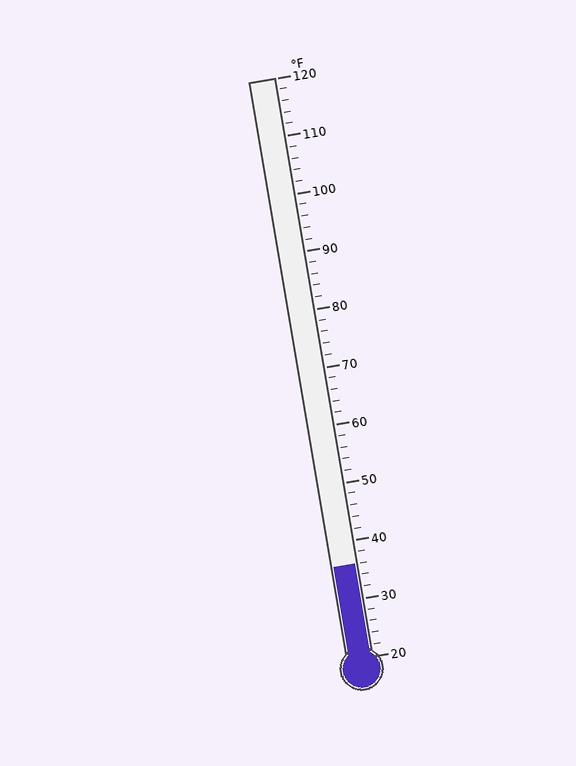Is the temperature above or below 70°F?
The temperature is below 70°F.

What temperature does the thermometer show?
The thermometer shows approximately 36°F.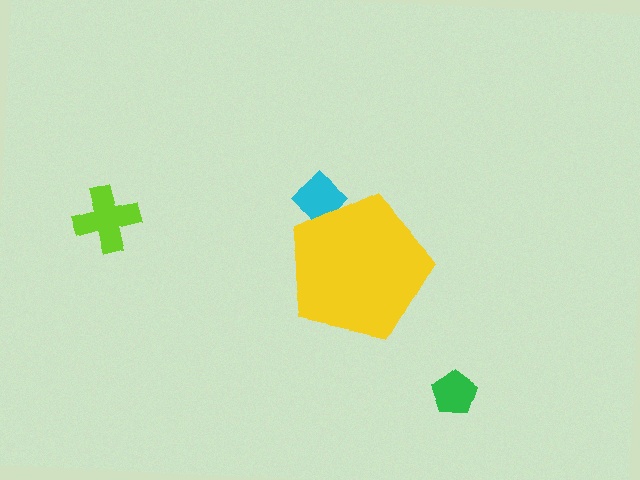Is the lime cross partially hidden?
No, the lime cross is fully visible.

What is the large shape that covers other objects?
A yellow pentagon.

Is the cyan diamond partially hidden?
Yes, the cyan diamond is partially hidden behind the yellow pentagon.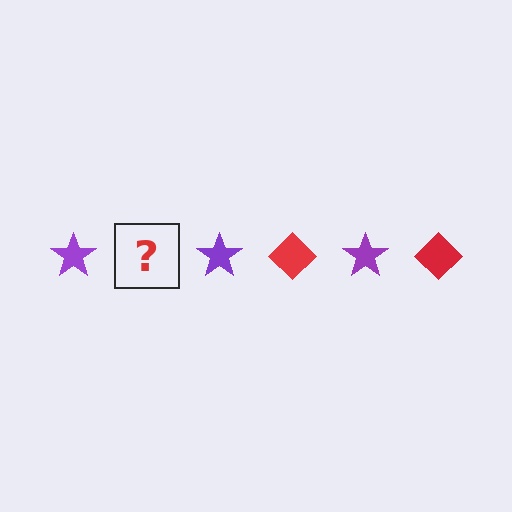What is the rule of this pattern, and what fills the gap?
The rule is that the pattern alternates between purple star and red diamond. The gap should be filled with a red diamond.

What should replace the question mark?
The question mark should be replaced with a red diamond.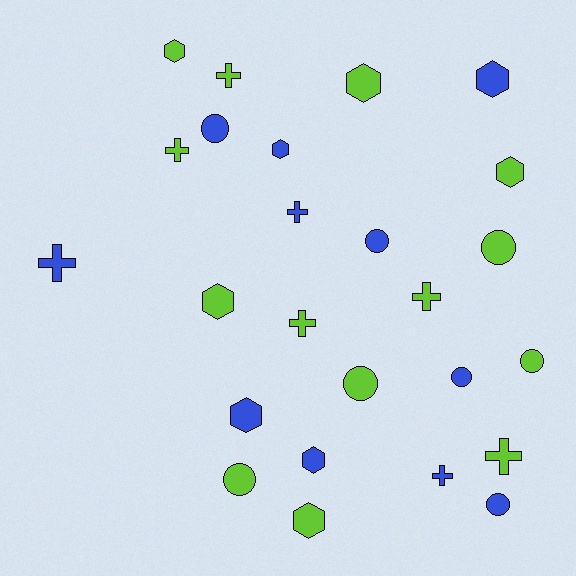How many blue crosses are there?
There are 3 blue crosses.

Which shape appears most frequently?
Hexagon, with 9 objects.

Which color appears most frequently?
Lime, with 14 objects.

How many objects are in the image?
There are 25 objects.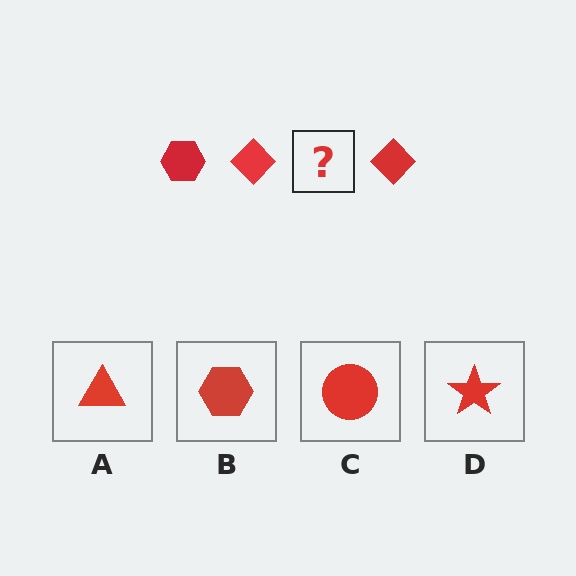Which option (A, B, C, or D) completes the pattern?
B.